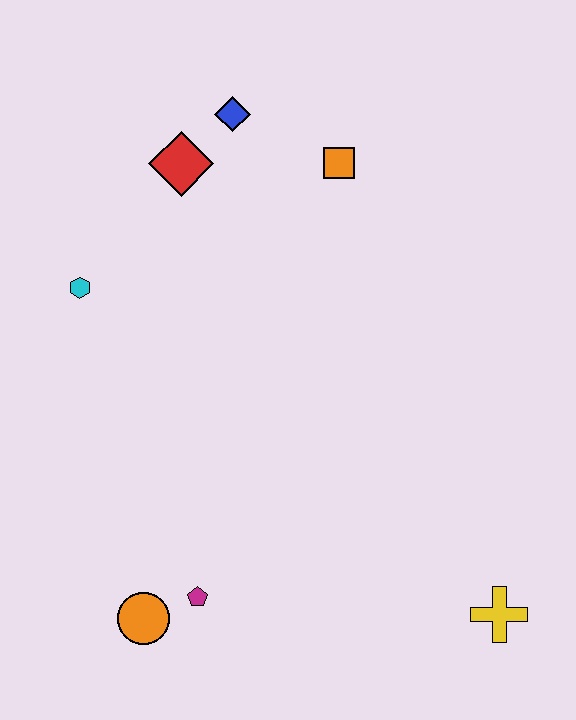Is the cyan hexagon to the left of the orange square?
Yes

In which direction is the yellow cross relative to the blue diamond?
The yellow cross is below the blue diamond.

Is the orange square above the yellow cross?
Yes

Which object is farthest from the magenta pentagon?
The blue diamond is farthest from the magenta pentagon.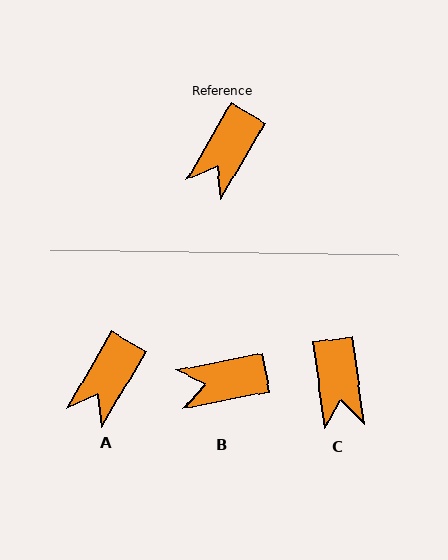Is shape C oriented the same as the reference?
No, it is off by about 38 degrees.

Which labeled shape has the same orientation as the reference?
A.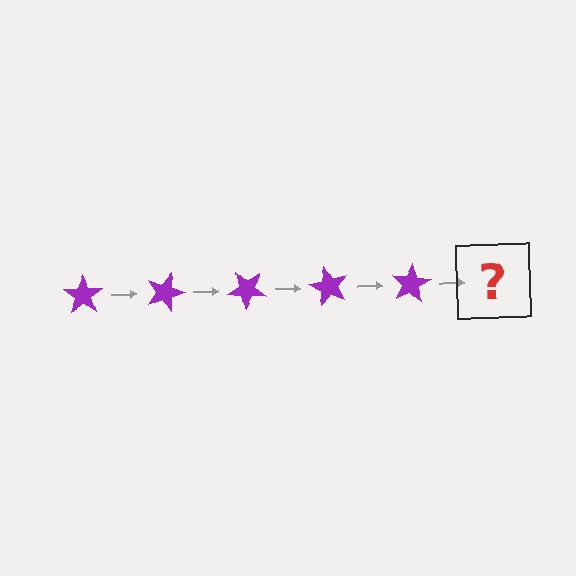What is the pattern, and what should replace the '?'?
The pattern is that the star rotates 20 degrees each step. The '?' should be a purple star rotated 100 degrees.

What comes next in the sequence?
The next element should be a purple star rotated 100 degrees.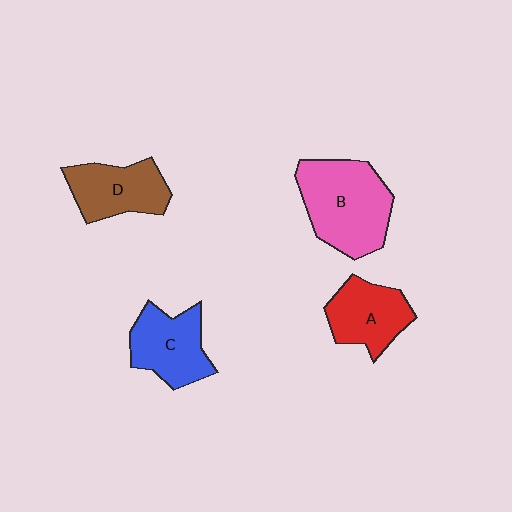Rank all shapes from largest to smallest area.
From largest to smallest: B (pink), C (blue), D (brown), A (red).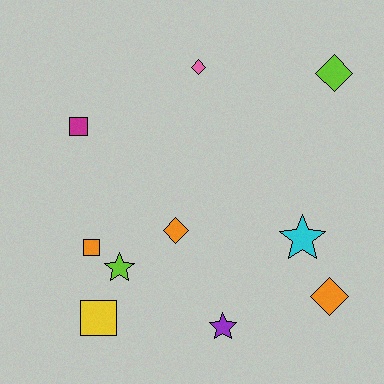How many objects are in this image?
There are 10 objects.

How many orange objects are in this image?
There are 3 orange objects.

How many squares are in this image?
There are 3 squares.